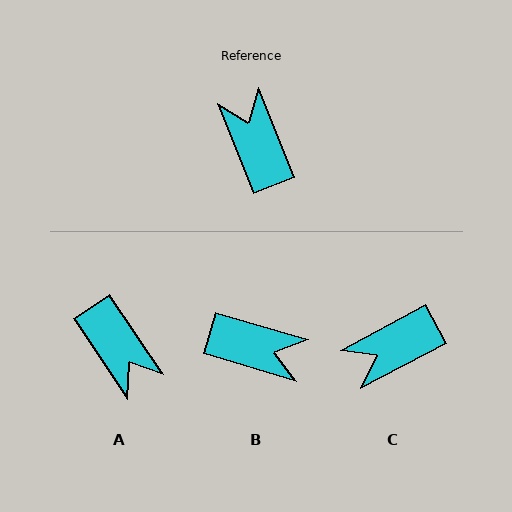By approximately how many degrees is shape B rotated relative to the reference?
Approximately 128 degrees clockwise.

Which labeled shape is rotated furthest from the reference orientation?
A, about 168 degrees away.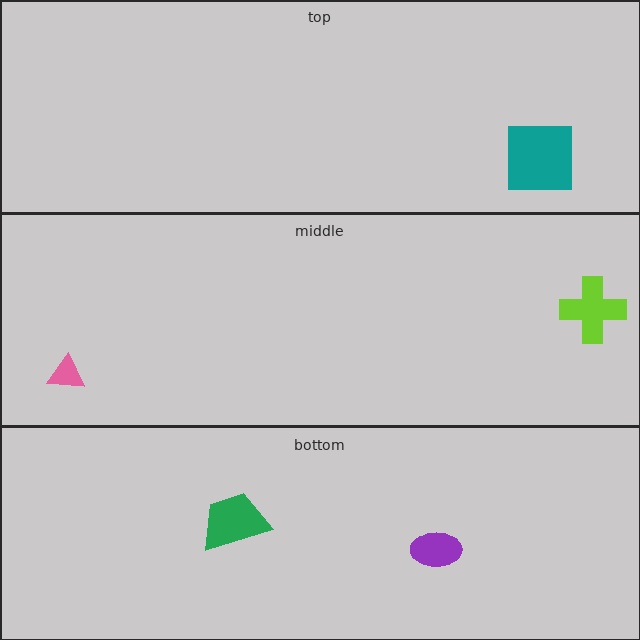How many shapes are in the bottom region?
2.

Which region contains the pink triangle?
The middle region.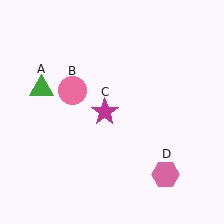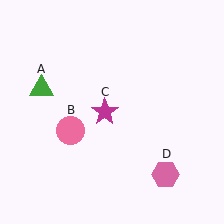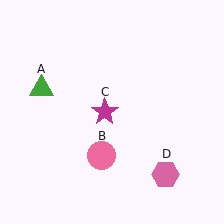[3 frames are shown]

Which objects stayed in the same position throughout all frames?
Green triangle (object A) and magenta star (object C) and pink hexagon (object D) remained stationary.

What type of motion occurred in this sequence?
The pink circle (object B) rotated counterclockwise around the center of the scene.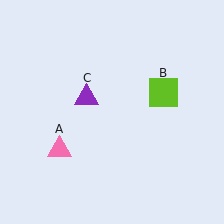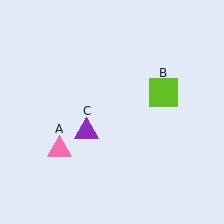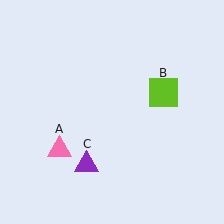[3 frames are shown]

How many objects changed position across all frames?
1 object changed position: purple triangle (object C).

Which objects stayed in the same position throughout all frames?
Pink triangle (object A) and lime square (object B) remained stationary.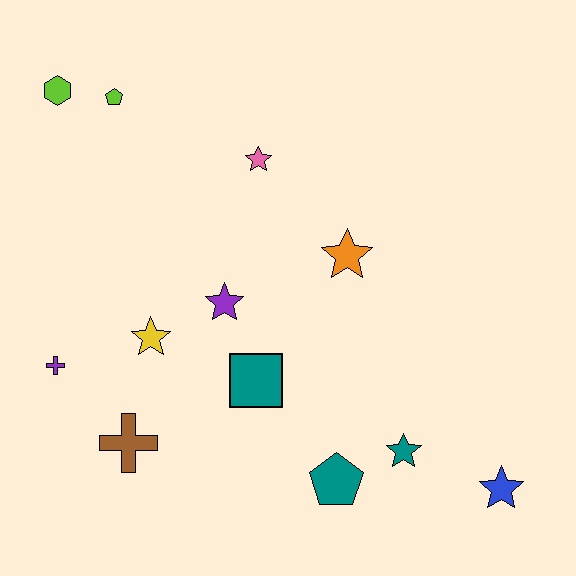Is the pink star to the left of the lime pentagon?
No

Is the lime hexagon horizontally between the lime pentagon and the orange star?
No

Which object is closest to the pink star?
The orange star is closest to the pink star.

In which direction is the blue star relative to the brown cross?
The blue star is to the right of the brown cross.